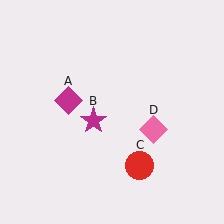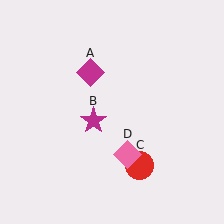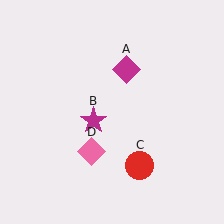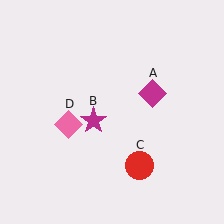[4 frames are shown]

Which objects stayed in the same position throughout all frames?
Magenta star (object B) and red circle (object C) remained stationary.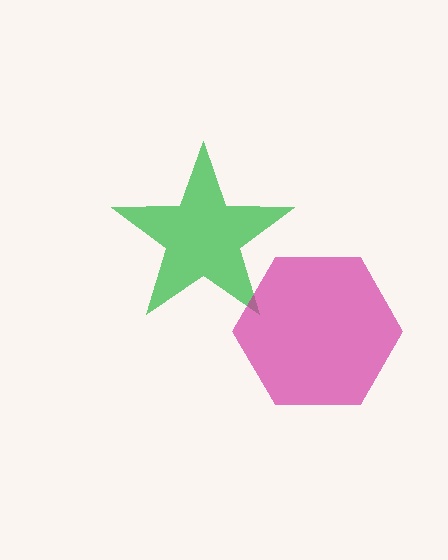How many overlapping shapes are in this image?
There are 2 overlapping shapes in the image.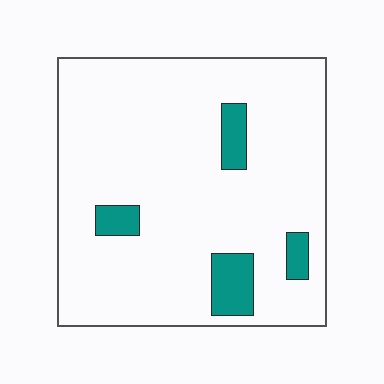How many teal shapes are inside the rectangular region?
4.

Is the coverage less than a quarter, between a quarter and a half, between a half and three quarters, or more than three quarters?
Less than a quarter.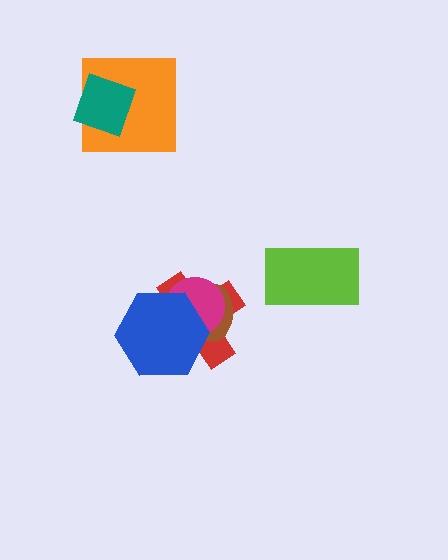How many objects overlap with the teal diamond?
1 object overlaps with the teal diamond.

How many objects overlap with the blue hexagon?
3 objects overlap with the blue hexagon.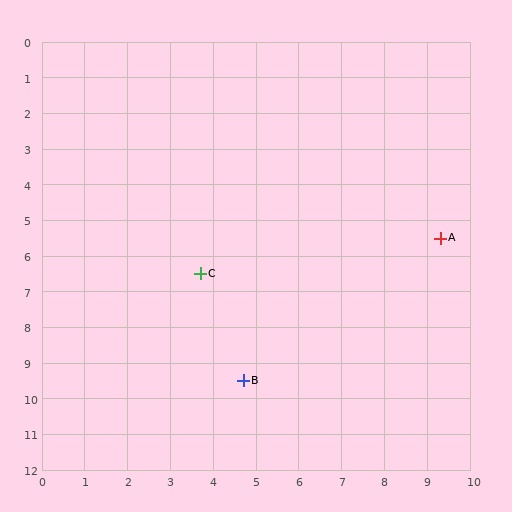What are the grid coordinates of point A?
Point A is at approximately (9.3, 5.5).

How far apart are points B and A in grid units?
Points B and A are about 6.1 grid units apart.